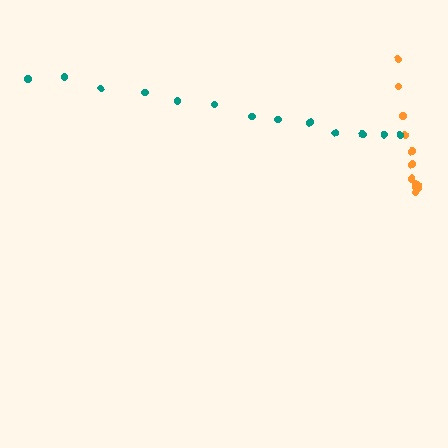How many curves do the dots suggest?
There are 2 distinct paths.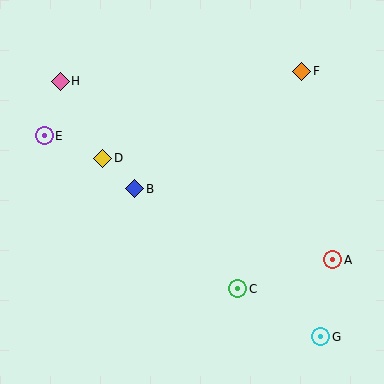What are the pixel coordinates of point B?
Point B is at (135, 189).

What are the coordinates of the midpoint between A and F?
The midpoint between A and F is at (317, 165).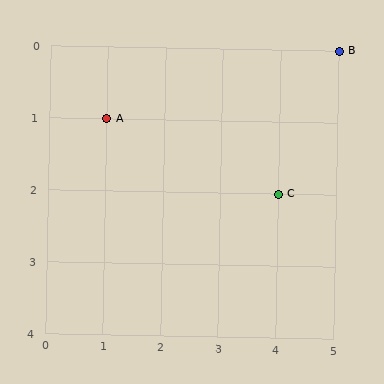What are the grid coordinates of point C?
Point C is at grid coordinates (4, 2).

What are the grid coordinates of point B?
Point B is at grid coordinates (5, 0).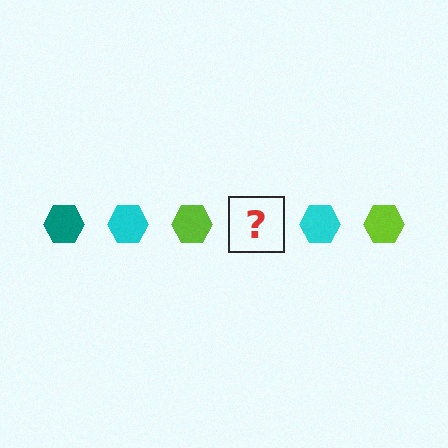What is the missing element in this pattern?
The missing element is a teal hexagon.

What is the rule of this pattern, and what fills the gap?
The rule is that the pattern cycles through teal, cyan, lime hexagons. The gap should be filled with a teal hexagon.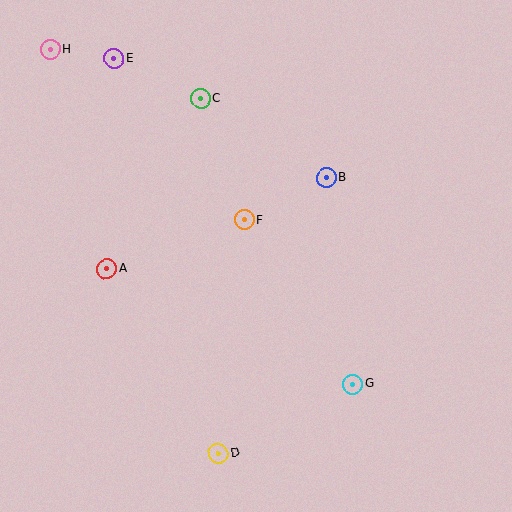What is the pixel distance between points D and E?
The distance between D and E is 408 pixels.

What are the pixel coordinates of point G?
Point G is at (353, 384).